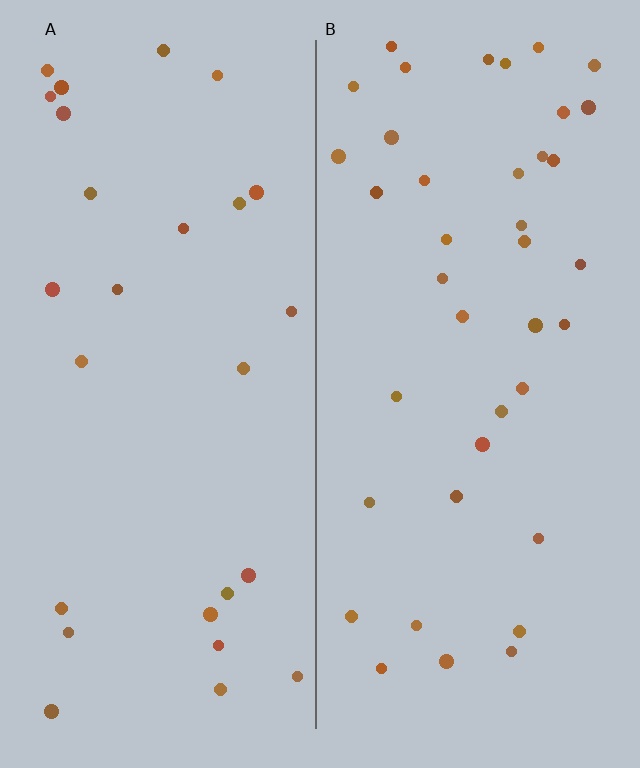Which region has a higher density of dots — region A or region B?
B (the right).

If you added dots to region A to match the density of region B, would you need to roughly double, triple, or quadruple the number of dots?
Approximately double.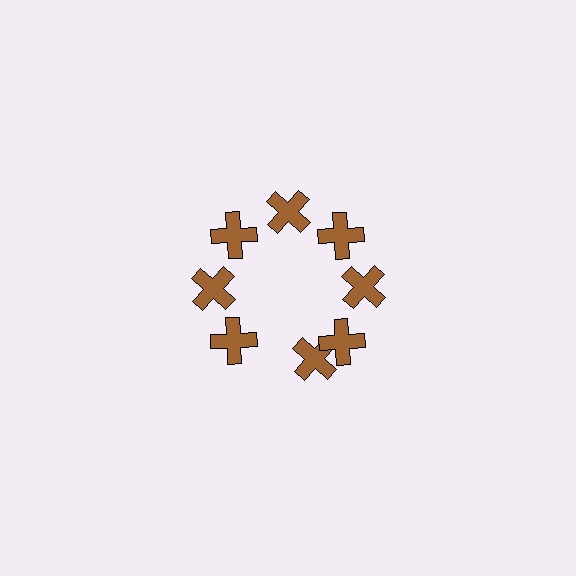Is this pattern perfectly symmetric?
No. The 8 brown crosses are arranged in a ring, but one element near the 6 o'clock position is rotated out of alignment along the ring, breaking the 8-fold rotational symmetry.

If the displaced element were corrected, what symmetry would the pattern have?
It would have 8-fold rotational symmetry — the pattern would map onto itself every 45 degrees.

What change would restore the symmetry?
The symmetry would be restored by rotating it back into even spacing with its neighbors so that all 8 crosses sit at equal angles and equal distance from the center.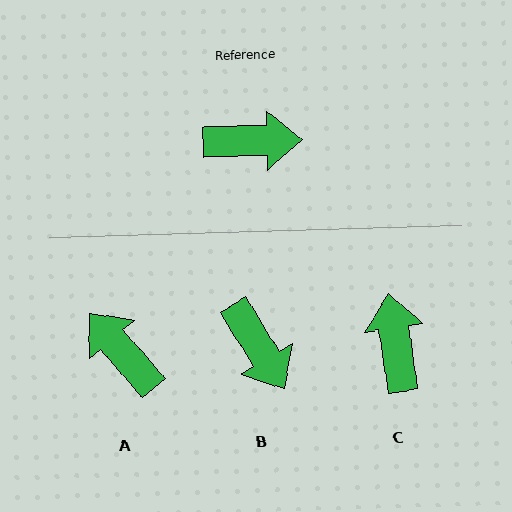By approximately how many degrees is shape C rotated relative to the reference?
Approximately 97 degrees counter-clockwise.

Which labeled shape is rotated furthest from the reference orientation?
A, about 129 degrees away.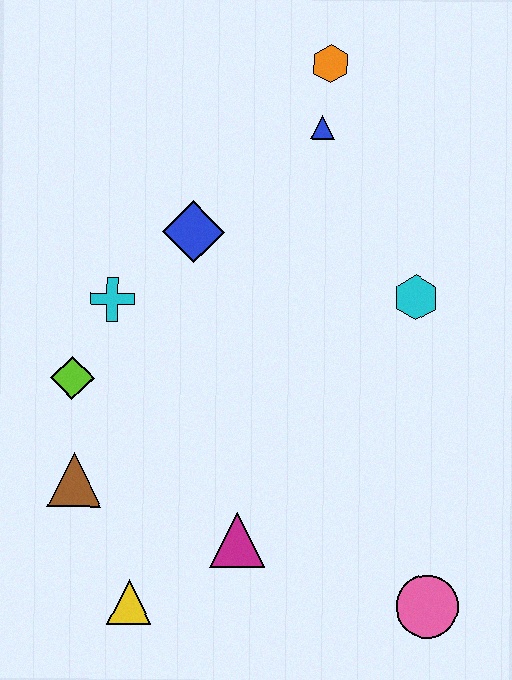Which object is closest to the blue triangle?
The orange hexagon is closest to the blue triangle.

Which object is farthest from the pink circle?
The orange hexagon is farthest from the pink circle.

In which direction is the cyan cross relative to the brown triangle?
The cyan cross is above the brown triangle.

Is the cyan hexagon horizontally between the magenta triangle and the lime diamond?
No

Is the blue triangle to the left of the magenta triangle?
No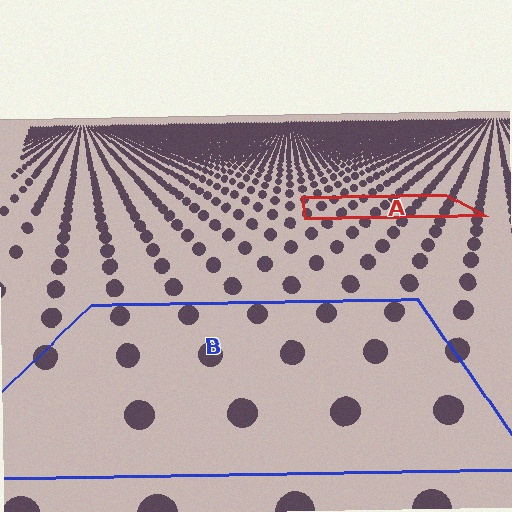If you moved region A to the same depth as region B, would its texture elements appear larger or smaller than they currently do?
They would appear larger. At a closer depth, the same texture elements are projected at a bigger on-screen size.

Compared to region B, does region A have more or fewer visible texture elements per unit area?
Region A has more texture elements per unit area — they are packed more densely because it is farther away.